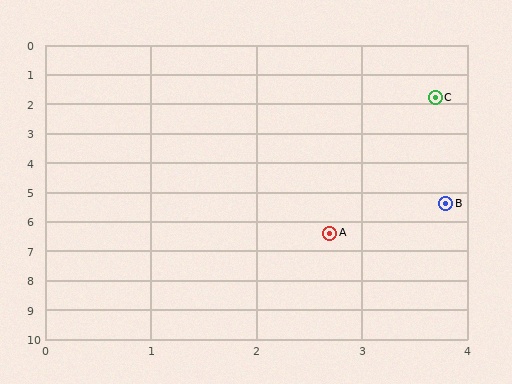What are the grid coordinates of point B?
Point B is at approximately (3.8, 5.4).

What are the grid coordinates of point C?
Point C is at approximately (3.7, 1.8).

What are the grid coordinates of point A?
Point A is at approximately (2.7, 6.4).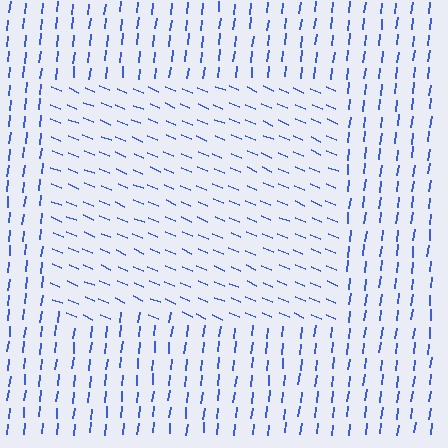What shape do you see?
I see a rectangle.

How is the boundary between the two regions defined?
The boundary is defined purely by a change in line orientation (approximately 74 degrees difference). All lines are the same color and thickness.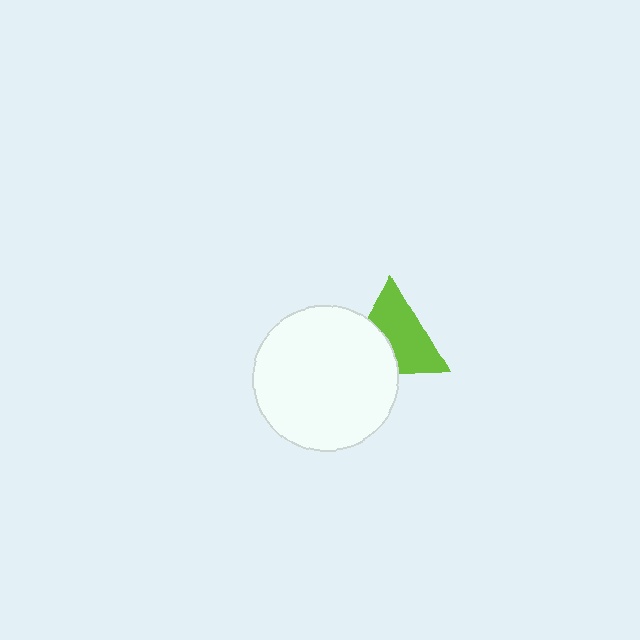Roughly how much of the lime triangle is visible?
About half of it is visible (roughly 63%).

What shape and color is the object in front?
The object in front is a white circle.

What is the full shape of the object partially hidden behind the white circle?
The partially hidden object is a lime triangle.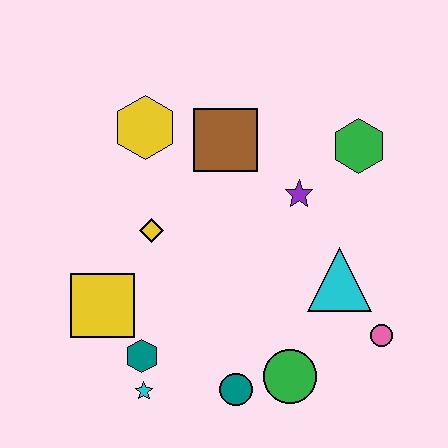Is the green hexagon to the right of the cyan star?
Yes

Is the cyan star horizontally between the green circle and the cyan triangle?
No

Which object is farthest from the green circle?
The yellow hexagon is farthest from the green circle.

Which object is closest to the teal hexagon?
The cyan star is closest to the teal hexagon.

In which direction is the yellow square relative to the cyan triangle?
The yellow square is to the left of the cyan triangle.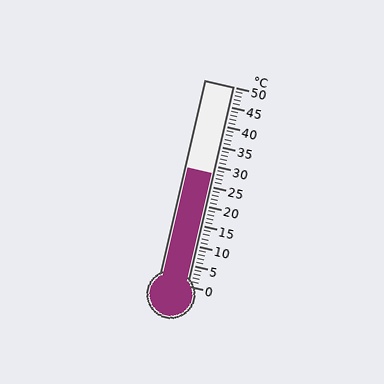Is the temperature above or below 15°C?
The temperature is above 15°C.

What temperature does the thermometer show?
The thermometer shows approximately 28°C.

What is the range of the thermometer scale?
The thermometer scale ranges from 0°C to 50°C.